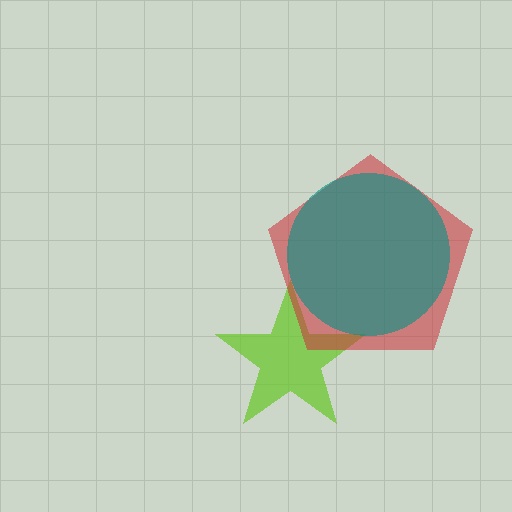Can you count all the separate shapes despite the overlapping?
Yes, there are 3 separate shapes.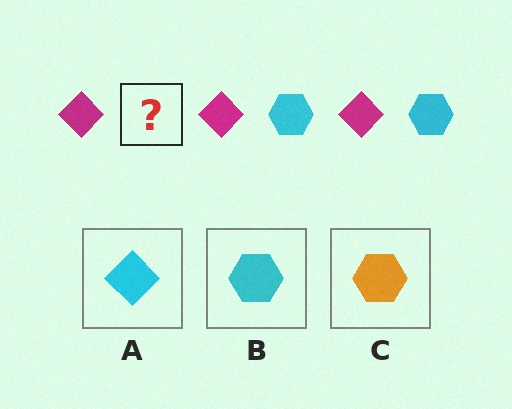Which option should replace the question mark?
Option B.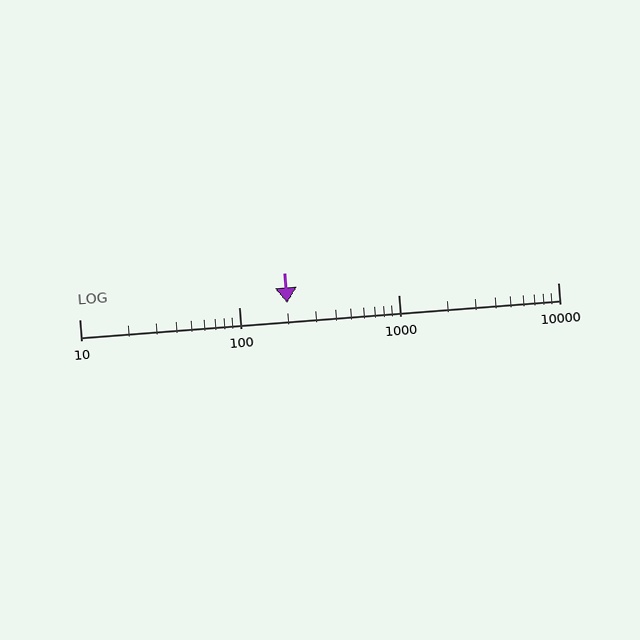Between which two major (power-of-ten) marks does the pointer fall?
The pointer is between 100 and 1000.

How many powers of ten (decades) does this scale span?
The scale spans 3 decades, from 10 to 10000.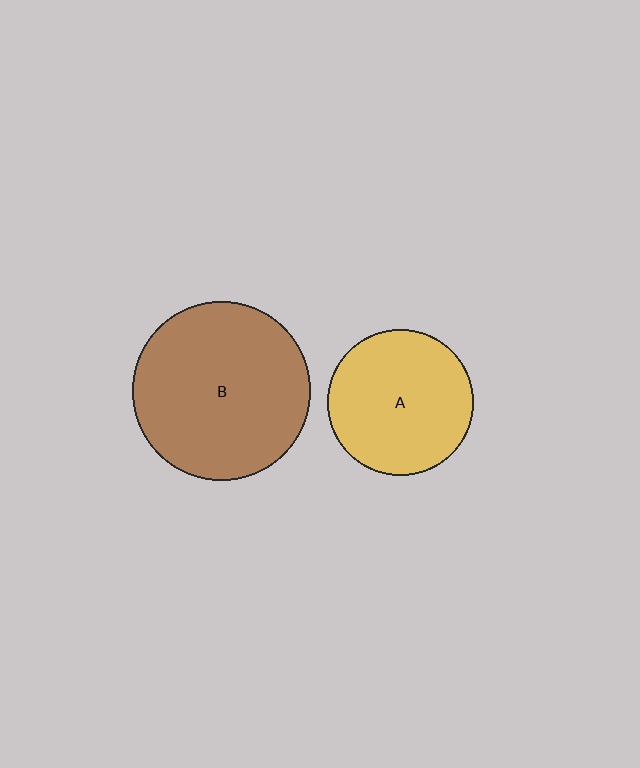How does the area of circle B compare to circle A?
Approximately 1.5 times.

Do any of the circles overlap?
No, none of the circles overlap.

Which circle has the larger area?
Circle B (brown).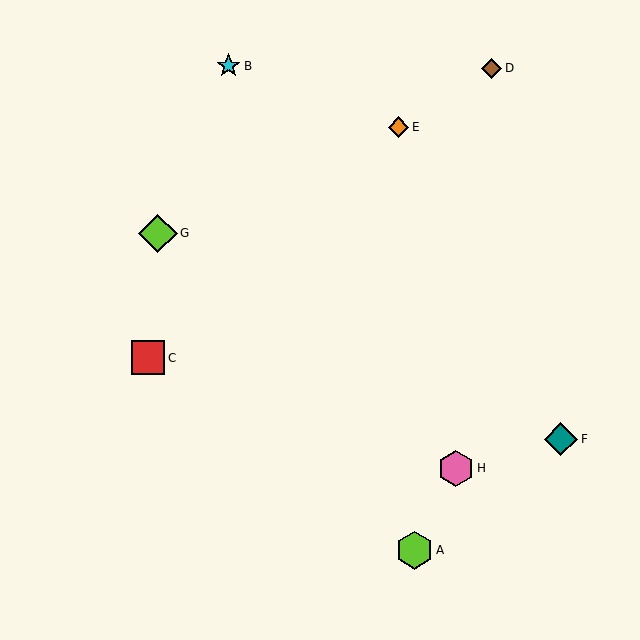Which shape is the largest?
The lime diamond (labeled G) is the largest.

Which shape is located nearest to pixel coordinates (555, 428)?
The teal diamond (labeled F) at (561, 439) is nearest to that location.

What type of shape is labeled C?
Shape C is a red square.